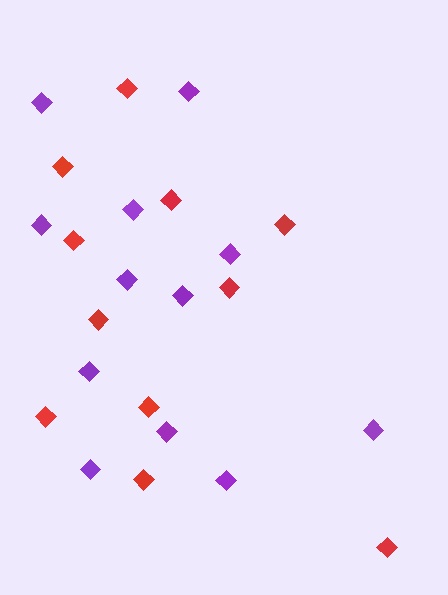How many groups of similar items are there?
There are 2 groups: one group of purple diamonds (12) and one group of red diamonds (11).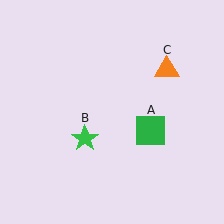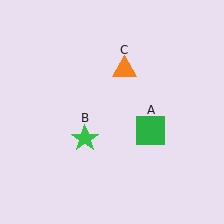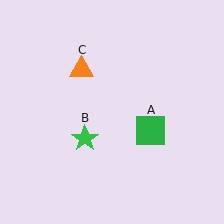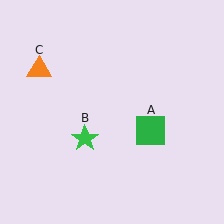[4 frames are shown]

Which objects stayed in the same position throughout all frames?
Green square (object A) and green star (object B) remained stationary.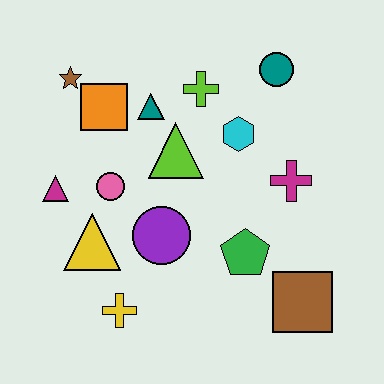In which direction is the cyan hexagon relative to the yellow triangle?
The cyan hexagon is to the right of the yellow triangle.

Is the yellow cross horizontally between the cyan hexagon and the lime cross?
No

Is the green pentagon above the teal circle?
No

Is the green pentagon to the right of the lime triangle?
Yes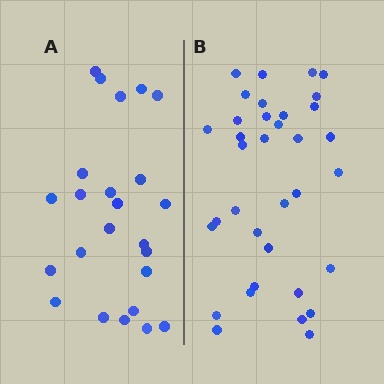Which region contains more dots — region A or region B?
Region B (the right region) has more dots.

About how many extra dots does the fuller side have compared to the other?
Region B has roughly 12 or so more dots than region A.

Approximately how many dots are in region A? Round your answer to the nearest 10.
About 20 dots. (The exact count is 24, which rounds to 20.)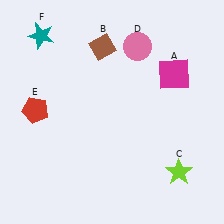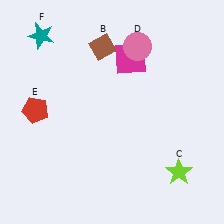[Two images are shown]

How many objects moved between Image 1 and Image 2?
1 object moved between the two images.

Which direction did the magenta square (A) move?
The magenta square (A) moved left.